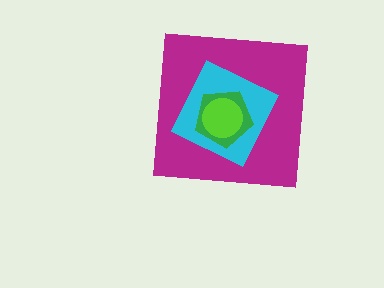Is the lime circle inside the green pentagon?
Yes.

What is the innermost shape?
The lime circle.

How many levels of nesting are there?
4.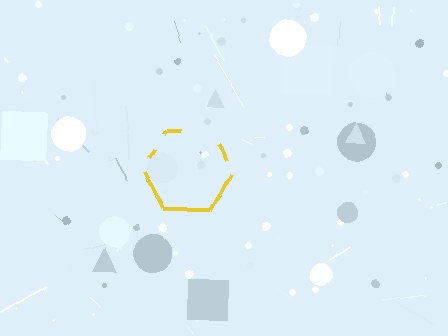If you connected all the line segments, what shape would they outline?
They would outline a hexagon.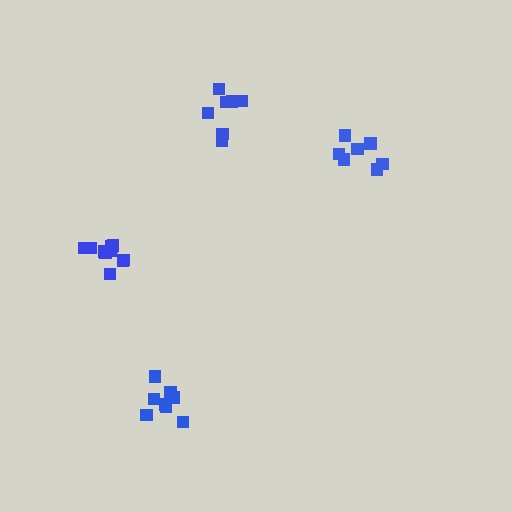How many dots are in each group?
Group 1: 7 dots, Group 2: 8 dots, Group 3: 10 dots, Group 4: 7 dots (32 total).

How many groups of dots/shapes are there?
There are 4 groups.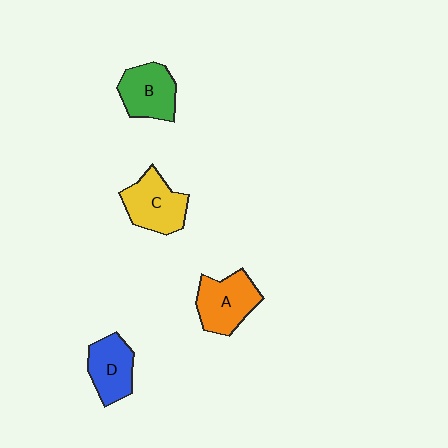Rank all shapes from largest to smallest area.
From largest to smallest: A (orange), C (yellow), B (green), D (blue).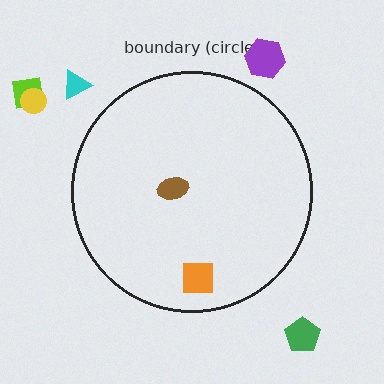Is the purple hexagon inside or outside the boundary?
Outside.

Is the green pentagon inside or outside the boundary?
Outside.